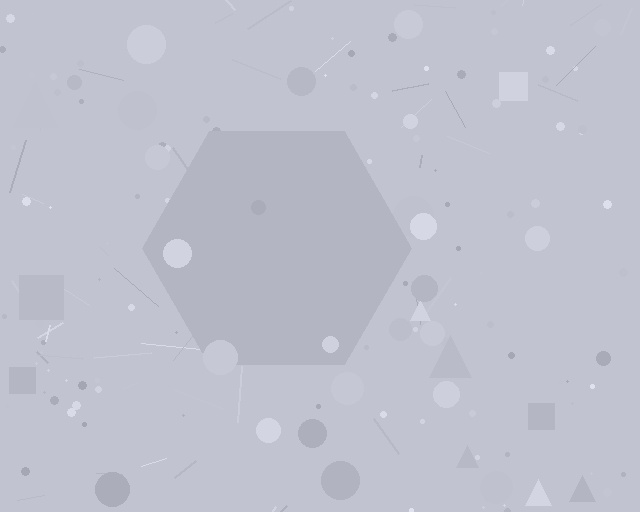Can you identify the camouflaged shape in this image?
The camouflaged shape is a hexagon.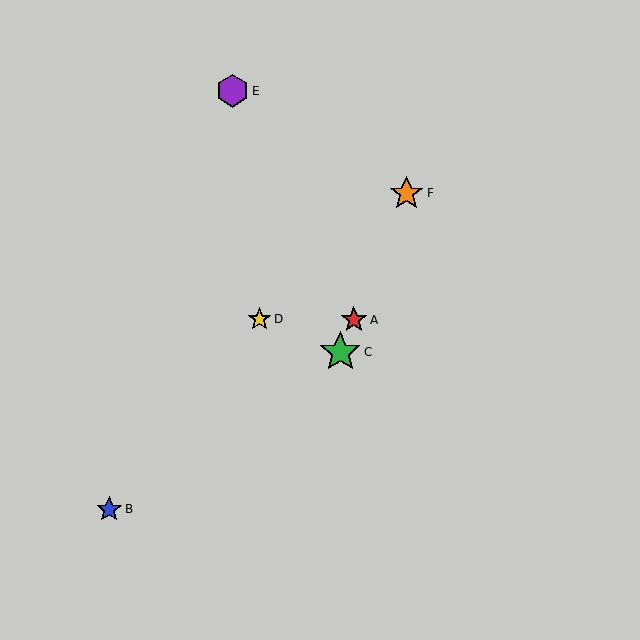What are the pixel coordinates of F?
Object F is at (406, 193).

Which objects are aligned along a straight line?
Objects A, C, F are aligned along a straight line.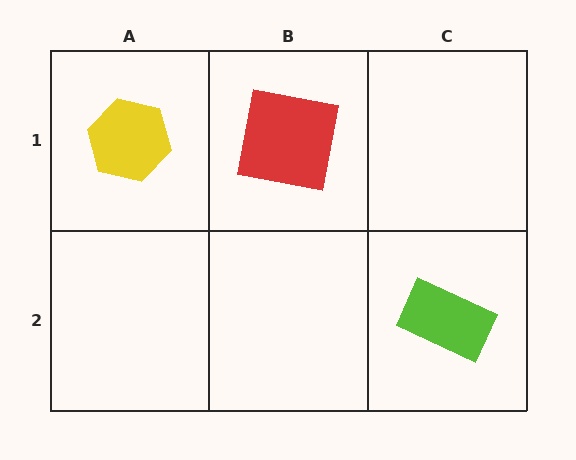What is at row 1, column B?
A red square.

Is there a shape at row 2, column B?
No, that cell is empty.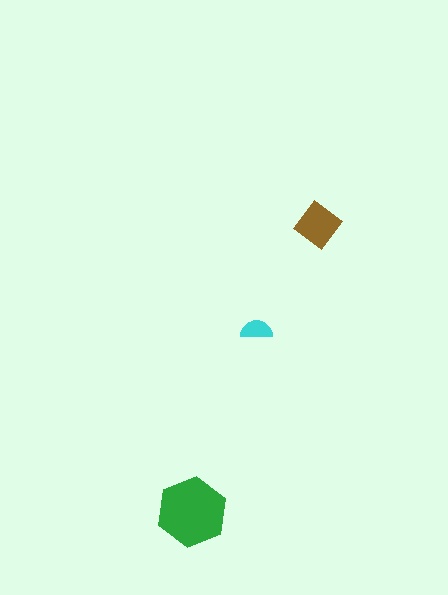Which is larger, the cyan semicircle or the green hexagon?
The green hexagon.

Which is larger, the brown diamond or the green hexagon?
The green hexagon.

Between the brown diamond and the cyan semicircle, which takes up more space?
The brown diamond.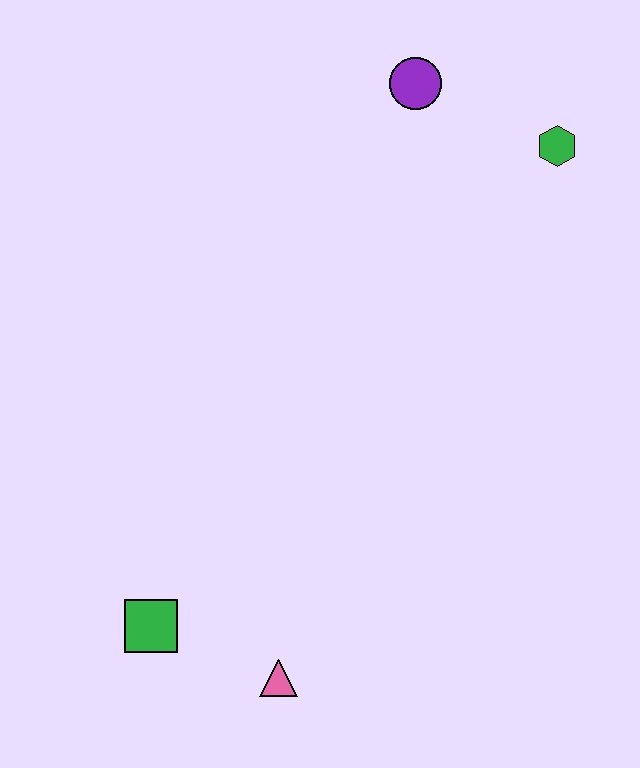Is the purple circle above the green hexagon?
Yes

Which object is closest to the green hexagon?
The purple circle is closest to the green hexagon.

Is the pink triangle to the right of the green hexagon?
No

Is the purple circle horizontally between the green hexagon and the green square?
Yes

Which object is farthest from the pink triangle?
The purple circle is farthest from the pink triangle.